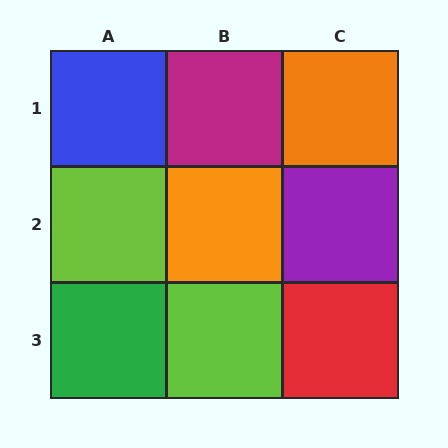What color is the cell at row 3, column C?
Red.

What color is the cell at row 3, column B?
Lime.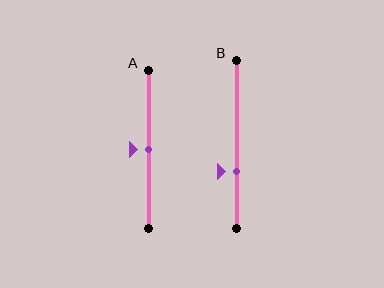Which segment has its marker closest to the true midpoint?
Segment A has its marker closest to the true midpoint.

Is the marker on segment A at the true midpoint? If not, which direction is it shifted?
Yes, the marker on segment A is at the true midpoint.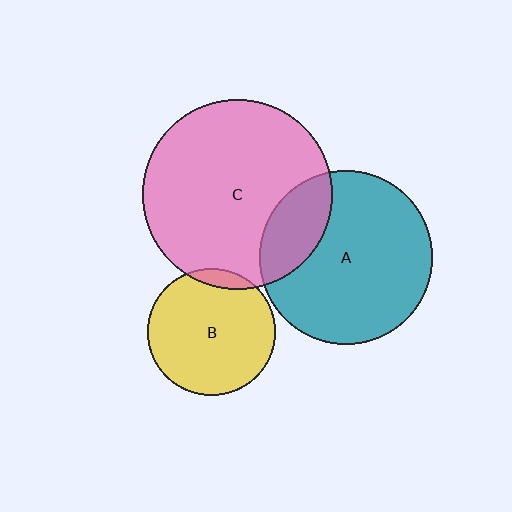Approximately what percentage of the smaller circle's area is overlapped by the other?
Approximately 20%.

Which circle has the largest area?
Circle C (pink).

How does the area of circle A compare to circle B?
Approximately 1.8 times.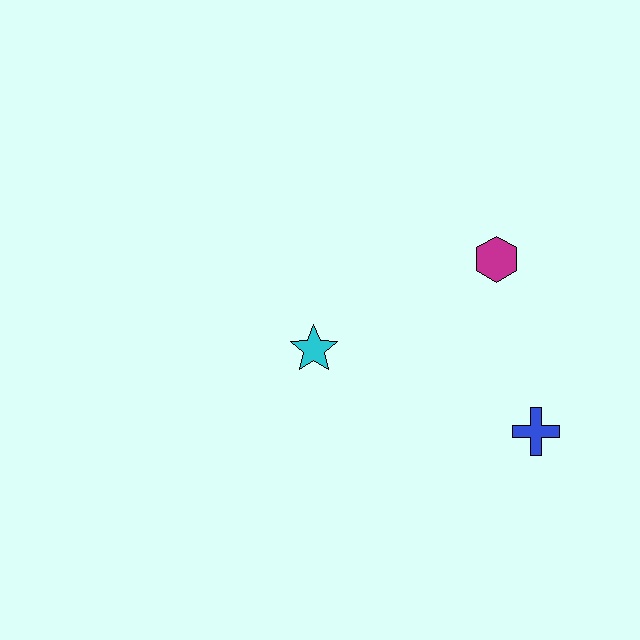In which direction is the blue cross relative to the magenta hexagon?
The blue cross is below the magenta hexagon.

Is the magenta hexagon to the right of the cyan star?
Yes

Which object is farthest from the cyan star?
The blue cross is farthest from the cyan star.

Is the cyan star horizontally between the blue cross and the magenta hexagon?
No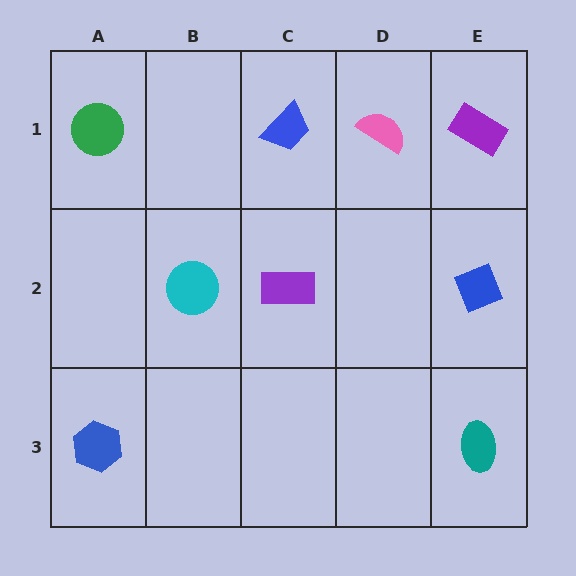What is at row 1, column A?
A green circle.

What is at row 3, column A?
A blue hexagon.